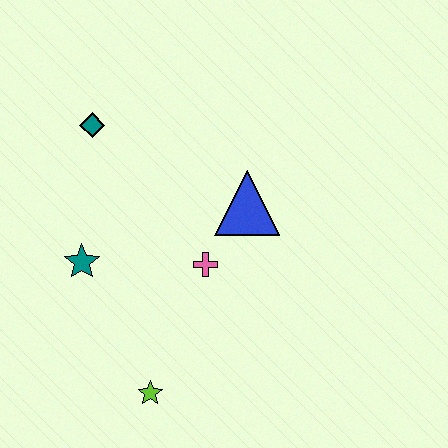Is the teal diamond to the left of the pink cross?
Yes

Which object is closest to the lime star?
The pink cross is closest to the lime star.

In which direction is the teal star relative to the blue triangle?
The teal star is to the left of the blue triangle.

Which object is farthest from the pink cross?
The teal diamond is farthest from the pink cross.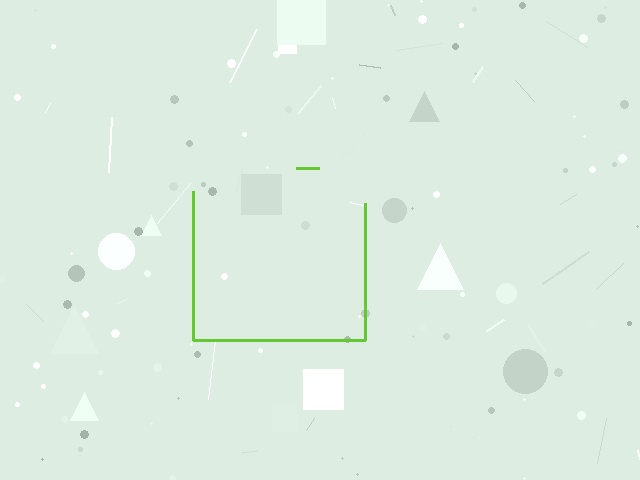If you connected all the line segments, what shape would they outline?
They would outline a square.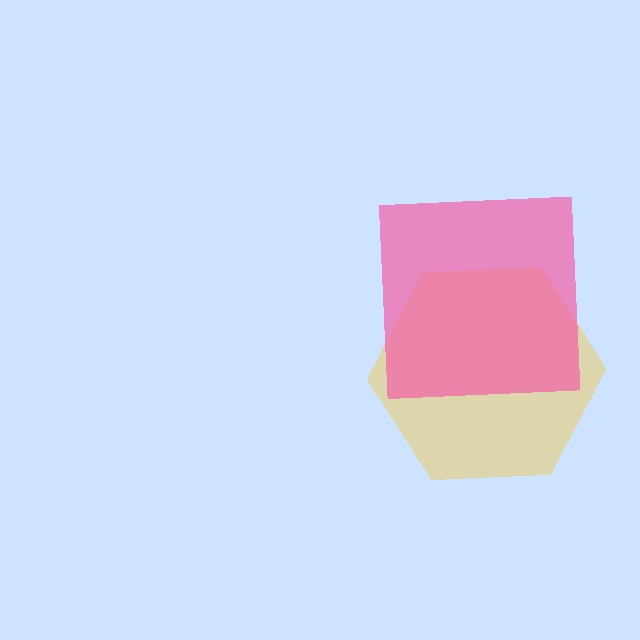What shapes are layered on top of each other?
The layered shapes are: a yellow hexagon, a pink square.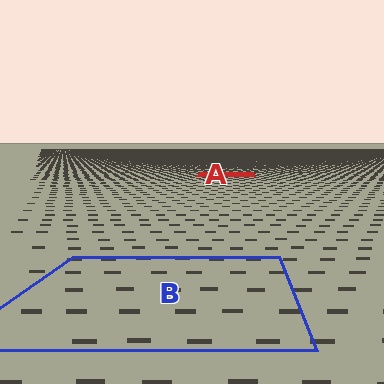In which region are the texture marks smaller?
The texture marks are smaller in region A, because it is farther away.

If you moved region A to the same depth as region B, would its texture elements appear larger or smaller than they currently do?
They would appear larger. At a closer depth, the same texture elements are projected at a bigger on-screen size.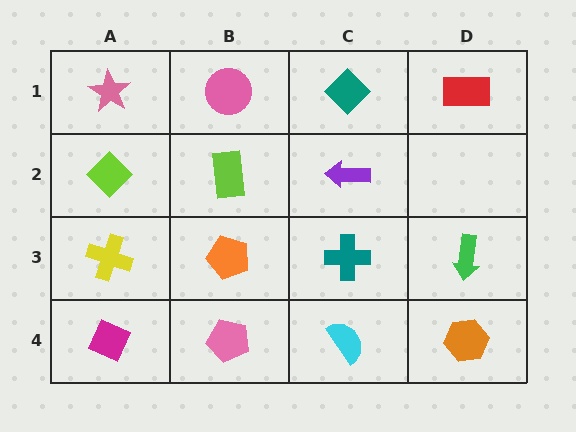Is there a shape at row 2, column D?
No, that cell is empty.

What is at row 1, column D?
A red rectangle.